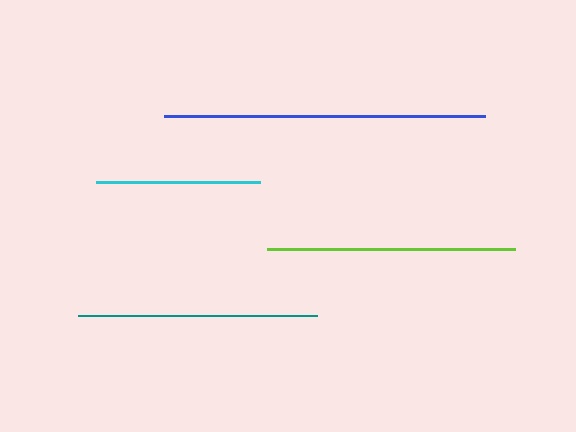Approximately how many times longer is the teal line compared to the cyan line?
The teal line is approximately 1.5 times the length of the cyan line.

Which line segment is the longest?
The blue line is the longest at approximately 321 pixels.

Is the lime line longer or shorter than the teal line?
The lime line is longer than the teal line.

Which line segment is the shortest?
The cyan line is the shortest at approximately 164 pixels.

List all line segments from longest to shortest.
From longest to shortest: blue, lime, teal, cyan.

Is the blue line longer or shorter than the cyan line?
The blue line is longer than the cyan line.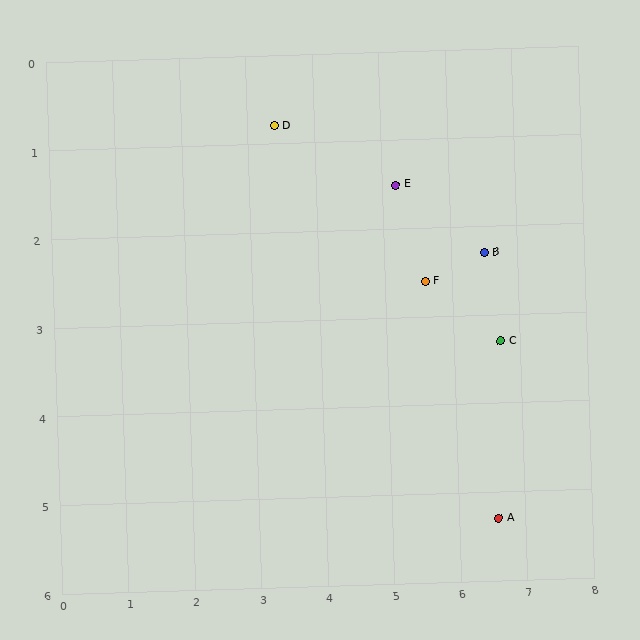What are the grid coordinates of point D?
Point D is at approximately (3.4, 0.8).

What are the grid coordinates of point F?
Point F is at approximately (5.6, 2.6).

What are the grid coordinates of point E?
Point E is at approximately (5.2, 1.5).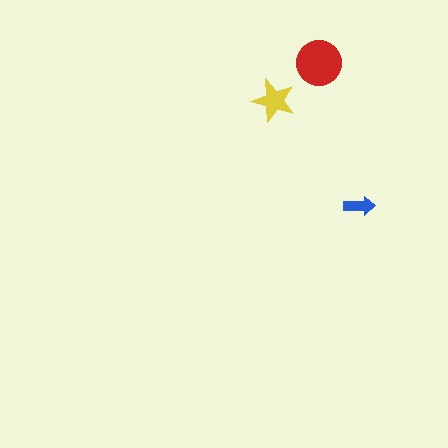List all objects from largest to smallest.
The red circle, the yellow star, the blue arrow.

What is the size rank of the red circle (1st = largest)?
1st.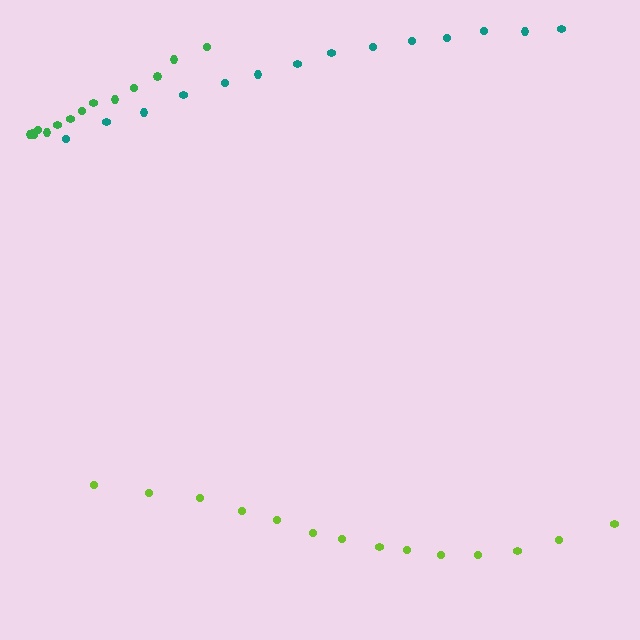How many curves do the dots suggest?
There are 3 distinct paths.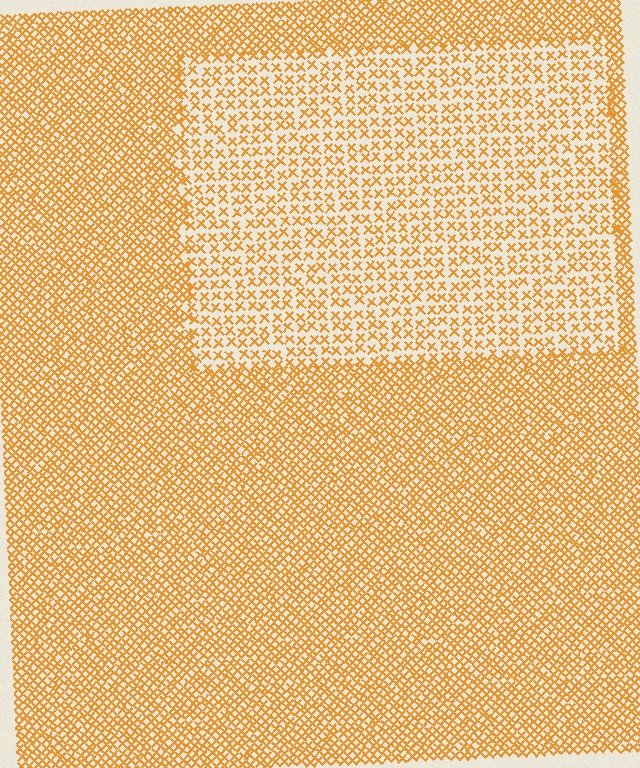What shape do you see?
I see a rectangle.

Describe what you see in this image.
The image contains small orange elements arranged at two different densities. A rectangle-shaped region is visible where the elements are less densely packed than the surrounding area.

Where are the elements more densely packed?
The elements are more densely packed outside the rectangle boundary.